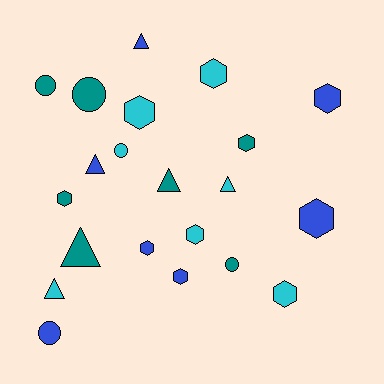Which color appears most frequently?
Cyan, with 7 objects.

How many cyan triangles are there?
There are 2 cyan triangles.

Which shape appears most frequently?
Hexagon, with 10 objects.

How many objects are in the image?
There are 21 objects.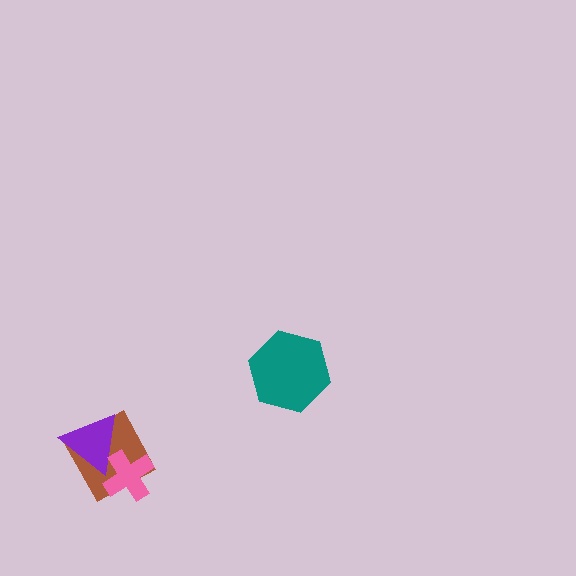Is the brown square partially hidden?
Yes, it is partially covered by another shape.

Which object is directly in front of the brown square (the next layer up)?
The purple triangle is directly in front of the brown square.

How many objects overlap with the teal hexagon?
0 objects overlap with the teal hexagon.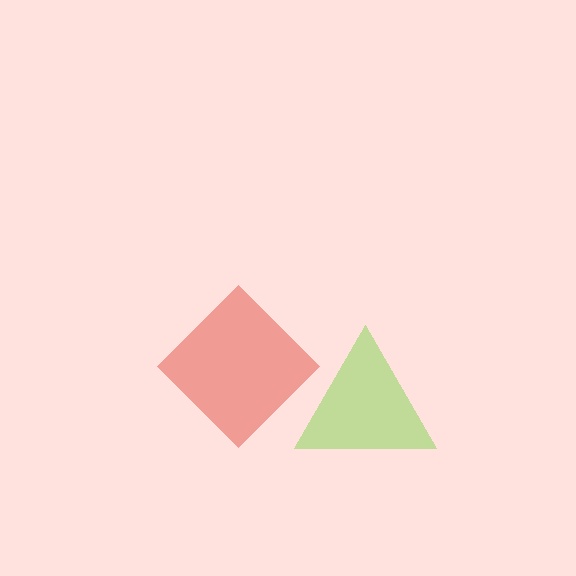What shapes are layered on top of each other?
The layered shapes are: a lime triangle, a red diamond.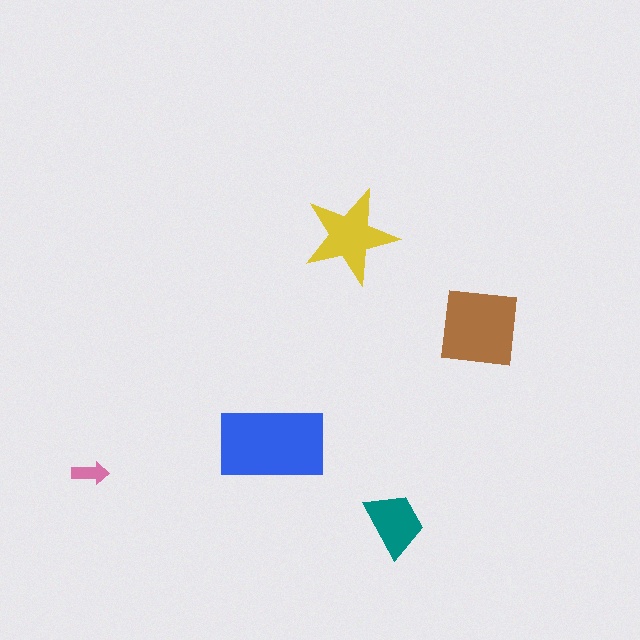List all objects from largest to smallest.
The blue rectangle, the brown square, the yellow star, the teal trapezoid, the pink arrow.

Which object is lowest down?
The teal trapezoid is bottommost.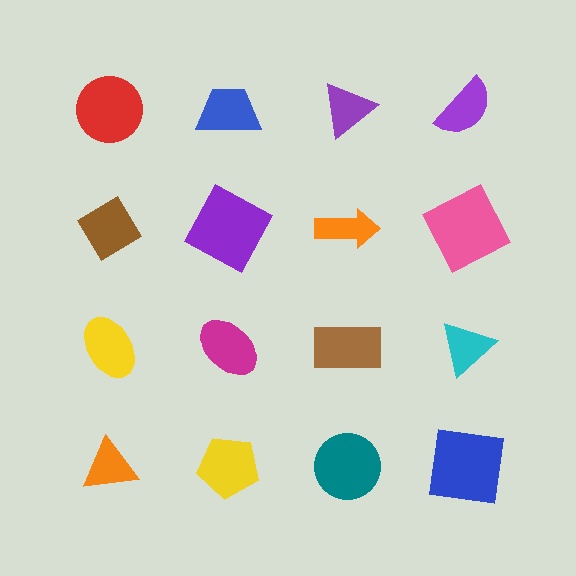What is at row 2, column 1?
A brown diamond.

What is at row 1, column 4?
A purple semicircle.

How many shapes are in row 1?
4 shapes.